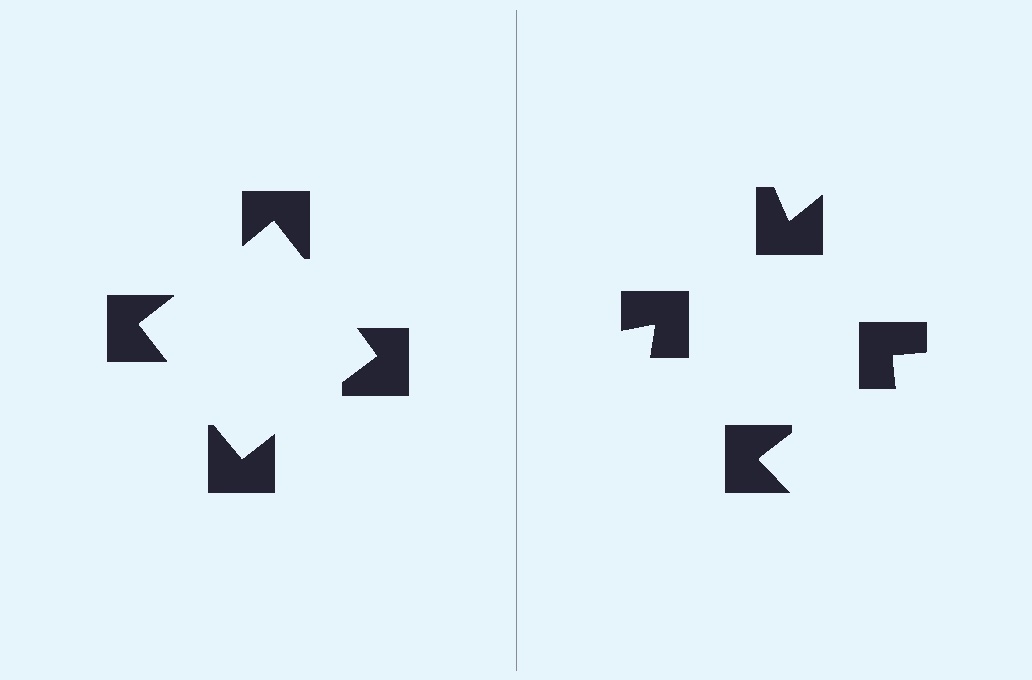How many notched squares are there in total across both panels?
8 — 4 on each side.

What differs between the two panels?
The notched squares are positioned identically on both sides; only the wedge orientations differ. On the left they align to a square; on the right they are misaligned.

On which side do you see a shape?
An illusory square appears on the left side. On the right side the wedge cuts are rotated, so no coherent shape forms.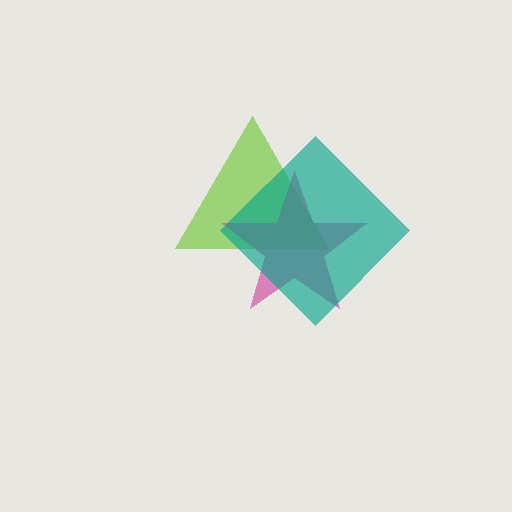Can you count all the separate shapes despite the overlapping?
Yes, there are 3 separate shapes.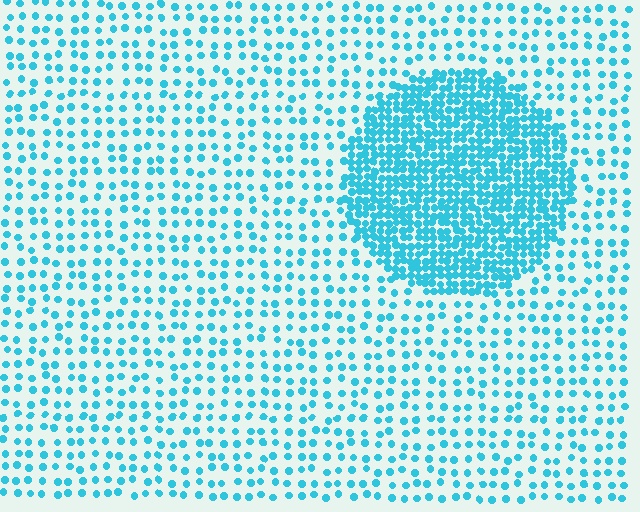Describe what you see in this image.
The image contains small cyan elements arranged at two different densities. A circle-shaped region is visible where the elements are more densely packed than the surrounding area.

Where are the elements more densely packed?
The elements are more densely packed inside the circle boundary.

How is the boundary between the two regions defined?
The boundary is defined by a change in element density (approximately 2.9x ratio). All elements are the same color, size, and shape.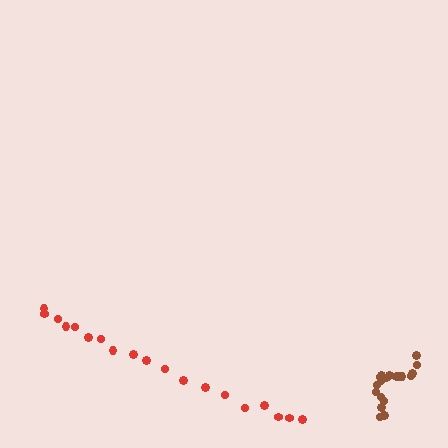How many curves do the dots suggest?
There are 2 distinct paths.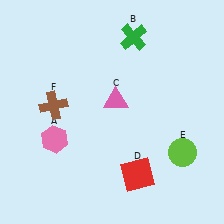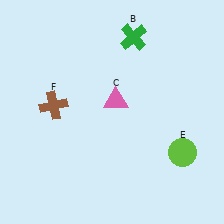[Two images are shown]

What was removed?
The red square (D), the pink hexagon (A) were removed in Image 2.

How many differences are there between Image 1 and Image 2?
There are 2 differences between the two images.